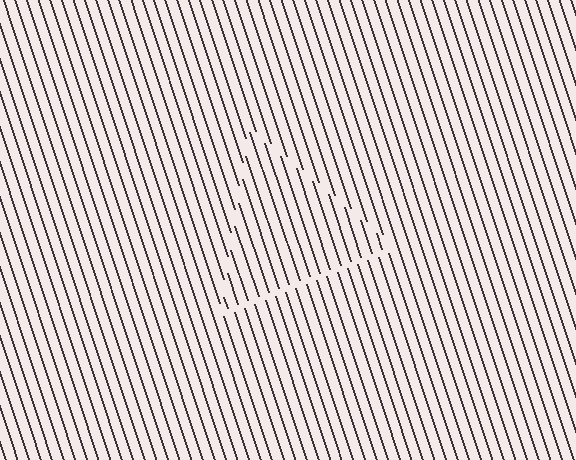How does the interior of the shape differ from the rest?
The interior of the shape contains the same grating, shifted by half a period — the contour is defined by the phase discontinuity where line-ends from the inner and outer gratings abut.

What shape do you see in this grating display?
An illusory triangle. The interior of the shape contains the same grating, shifted by half a period — the contour is defined by the phase discontinuity where line-ends from the inner and outer gratings abut.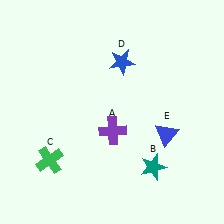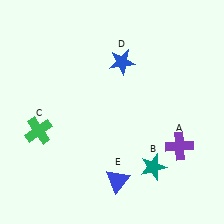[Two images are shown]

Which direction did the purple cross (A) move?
The purple cross (A) moved right.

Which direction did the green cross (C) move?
The green cross (C) moved up.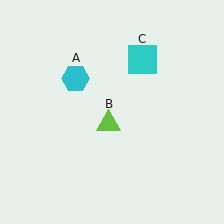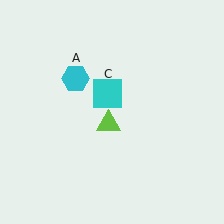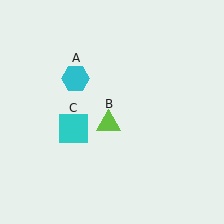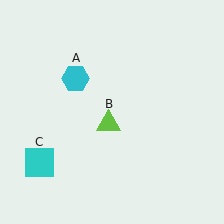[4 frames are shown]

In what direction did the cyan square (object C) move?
The cyan square (object C) moved down and to the left.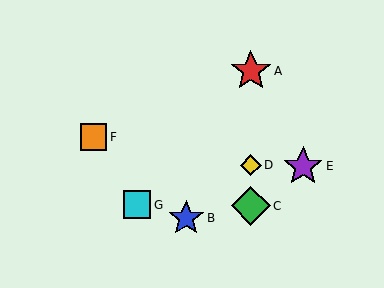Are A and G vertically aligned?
No, A is at x≈251 and G is at x≈137.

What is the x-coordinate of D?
Object D is at x≈251.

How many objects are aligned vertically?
3 objects (A, C, D) are aligned vertically.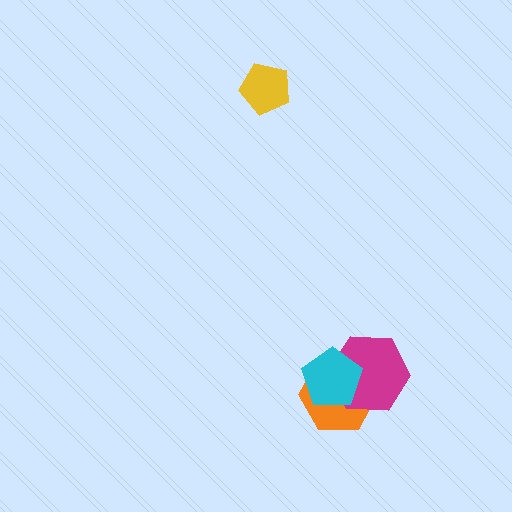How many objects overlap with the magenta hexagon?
2 objects overlap with the magenta hexagon.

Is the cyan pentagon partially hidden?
No, no other shape covers it.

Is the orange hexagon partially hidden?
Yes, it is partially covered by another shape.